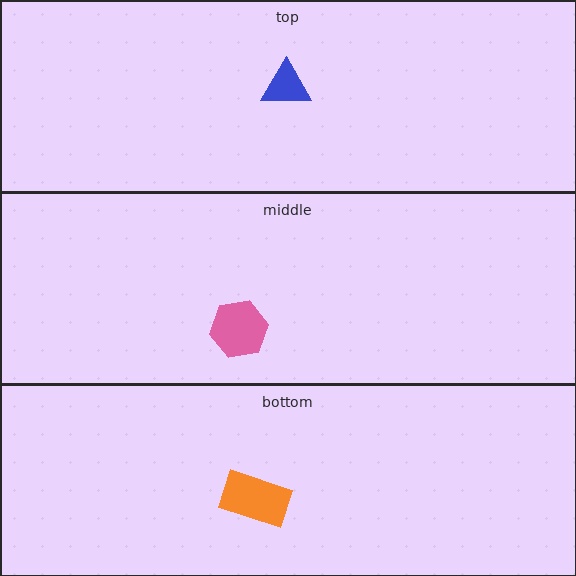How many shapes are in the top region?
1.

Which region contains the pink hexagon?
The middle region.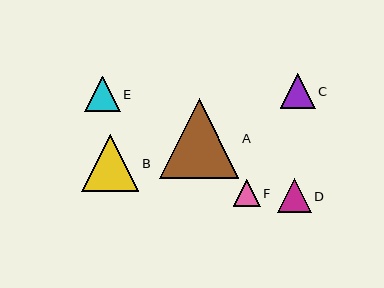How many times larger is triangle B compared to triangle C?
Triangle B is approximately 1.6 times the size of triangle C.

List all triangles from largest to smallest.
From largest to smallest: A, B, E, C, D, F.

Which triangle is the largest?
Triangle A is the largest with a size of approximately 80 pixels.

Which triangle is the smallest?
Triangle F is the smallest with a size of approximately 27 pixels.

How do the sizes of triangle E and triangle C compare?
Triangle E and triangle C are approximately the same size.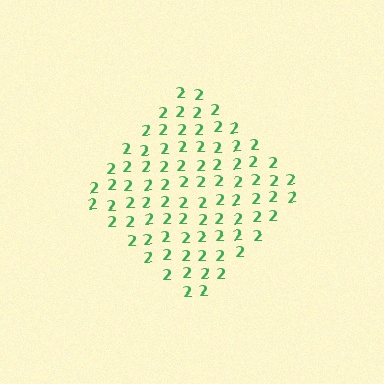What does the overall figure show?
The overall figure shows a diamond.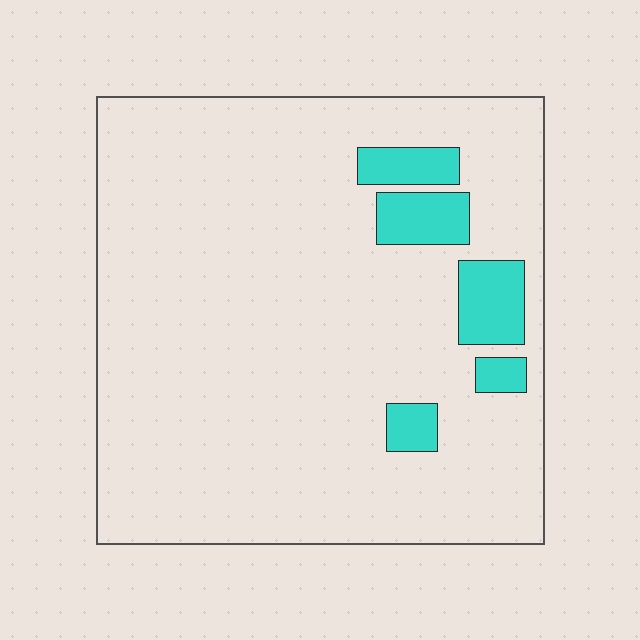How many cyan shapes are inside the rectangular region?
5.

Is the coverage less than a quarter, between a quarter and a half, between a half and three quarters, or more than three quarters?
Less than a quarter.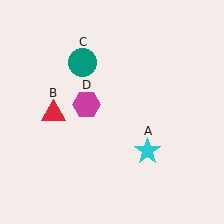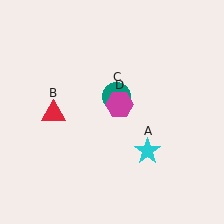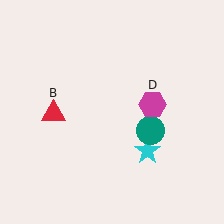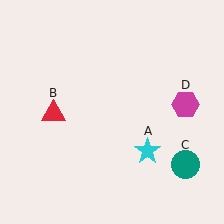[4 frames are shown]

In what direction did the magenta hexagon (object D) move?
The magenta hexagon (object D) moved right.